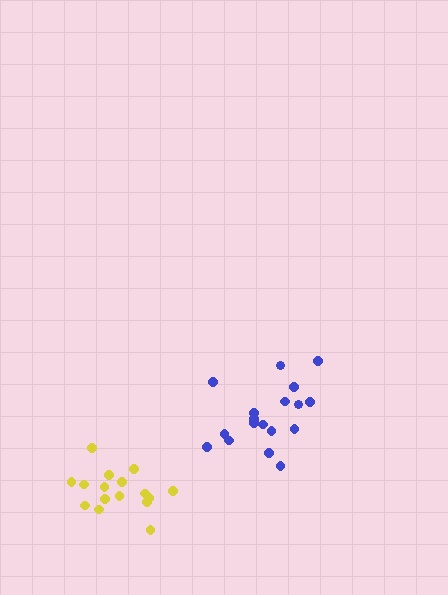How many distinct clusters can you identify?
There are 2 distinct clusters.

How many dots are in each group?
Group 1: 16 dots, Group 2: 18 dots (34 total).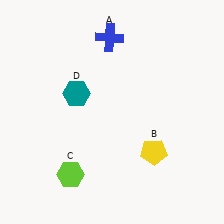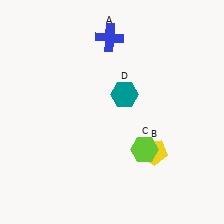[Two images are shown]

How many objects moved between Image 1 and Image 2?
2 objects moved between the two images.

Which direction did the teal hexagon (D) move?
The teal hexagon (D) moved right.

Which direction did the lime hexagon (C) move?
The lime hexagon (C) moved right.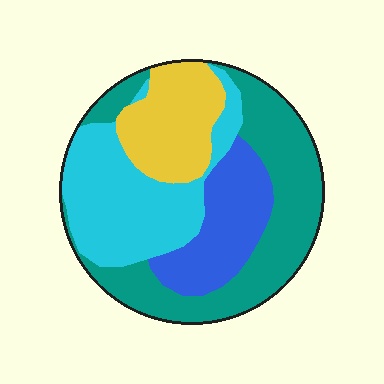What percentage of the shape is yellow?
Yellow covers about 20% of the shape.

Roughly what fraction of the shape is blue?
Blue takes up about one sixth (1/6) of the shape.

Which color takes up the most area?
Teal, at roughly 35%.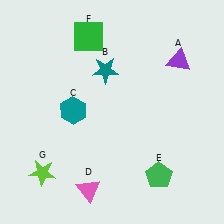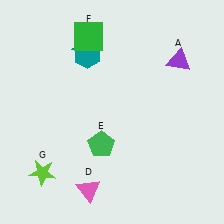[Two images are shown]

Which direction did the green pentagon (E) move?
The green pentagon (E) moved left.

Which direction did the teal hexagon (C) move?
The teal hexagon (C) moved up.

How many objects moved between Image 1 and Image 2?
3 objects moved between the two images.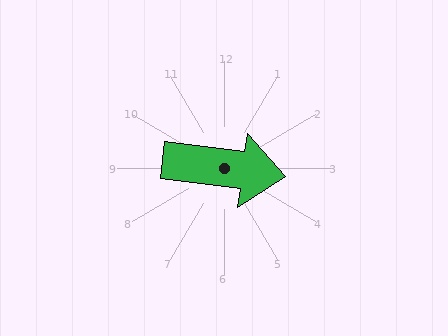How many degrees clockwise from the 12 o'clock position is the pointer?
Approximately 98 degrees.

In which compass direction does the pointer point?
East.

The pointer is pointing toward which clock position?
Roughly 3 o'clock.